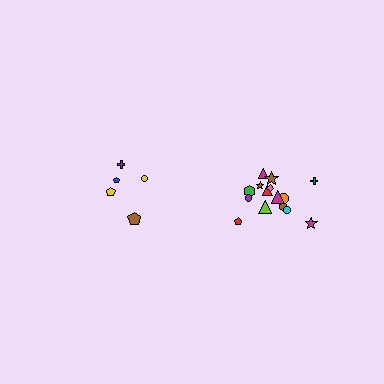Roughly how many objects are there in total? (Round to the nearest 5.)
Roughly 20 objects in total.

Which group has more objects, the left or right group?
The right group.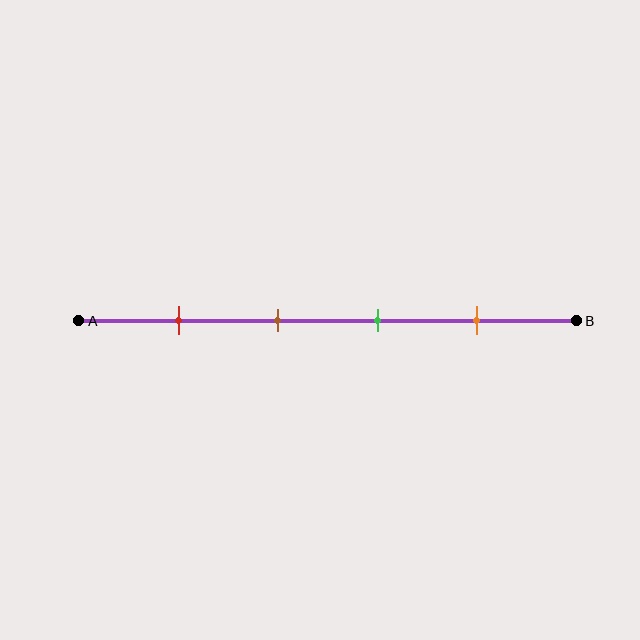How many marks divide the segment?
There are 4 marks dividing the segment.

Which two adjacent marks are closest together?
The brown and green marks are the closest adjacent pair.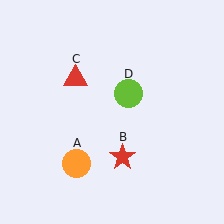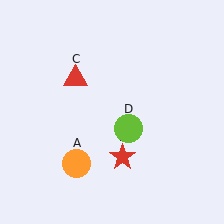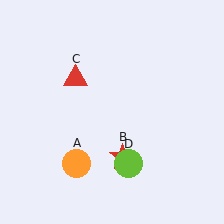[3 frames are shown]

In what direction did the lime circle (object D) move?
The lime circle (object D) moved down.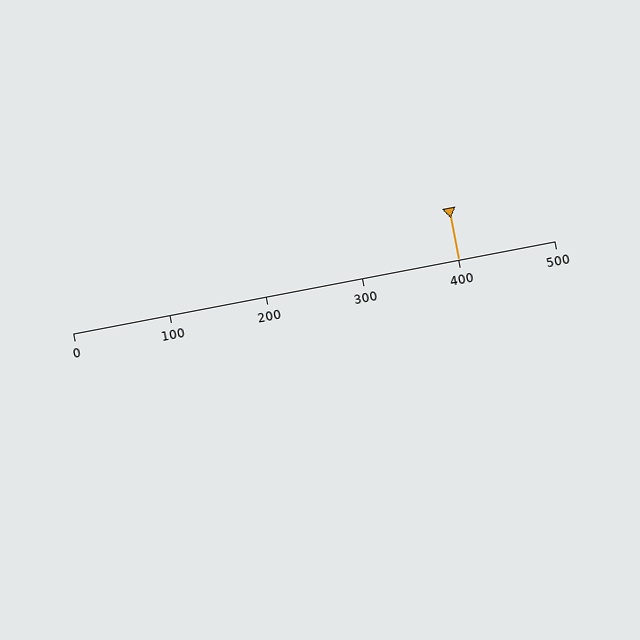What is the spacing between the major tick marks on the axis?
The major ticks are spaced 100 apart.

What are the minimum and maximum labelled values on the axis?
The axis runs from 0 to 500.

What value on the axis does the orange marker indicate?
The marker indicates approximately 400.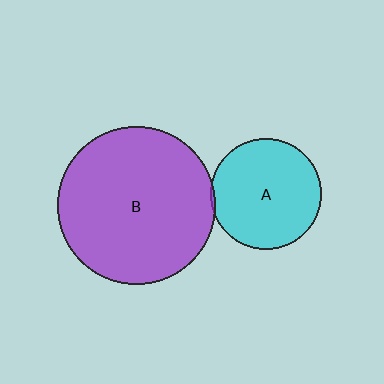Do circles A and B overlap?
Yes.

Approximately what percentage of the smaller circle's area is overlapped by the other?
Approximately 5%.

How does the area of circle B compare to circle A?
Approximately 2.0 times.